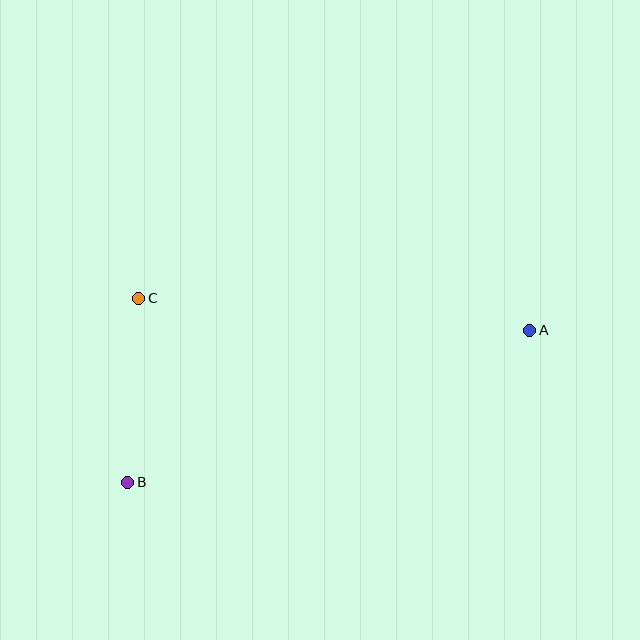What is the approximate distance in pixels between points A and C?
The distance between A and C is approximately 392 pixels.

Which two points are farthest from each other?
Points A and B are farthest from each other.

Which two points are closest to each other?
Points B and C are closest to each other.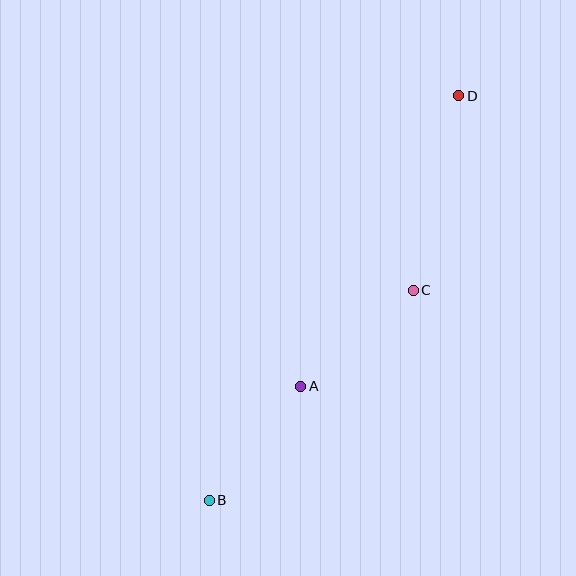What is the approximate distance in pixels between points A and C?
The distance between A and C is approximately 148 pixels.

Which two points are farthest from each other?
Points B and D are farthest from each other.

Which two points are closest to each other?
Points A and B are closest to each other.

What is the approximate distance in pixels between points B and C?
The distance between B and C is approximately 292 pixels.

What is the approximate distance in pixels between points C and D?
The distance between C and D is approximately 200 pixels.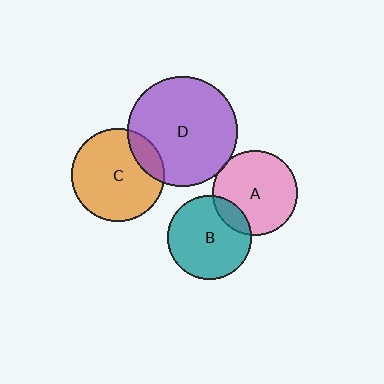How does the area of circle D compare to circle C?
Approximately 1.4 times.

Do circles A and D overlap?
Yes.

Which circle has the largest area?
Circle D (purple).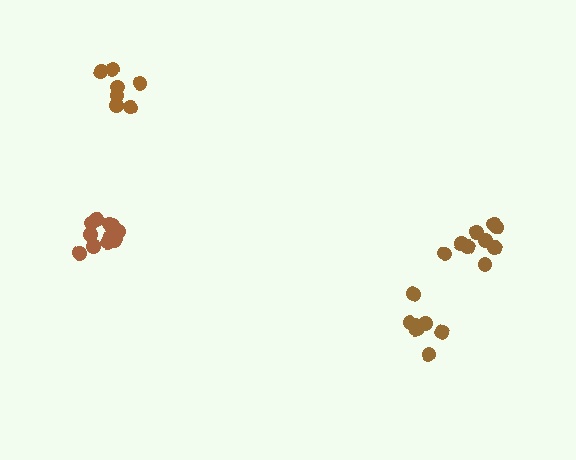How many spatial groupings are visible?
There are 4 spatial groupings.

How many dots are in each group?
Group 1: 11 dots, Group 2: 7 dots, Group 3: 9 dots, Group 4: 9 dots (36 total).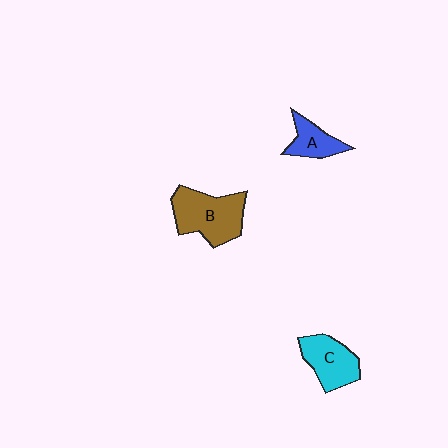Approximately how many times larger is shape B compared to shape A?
Approximately 2.0 times.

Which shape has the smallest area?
Shape A (blue).